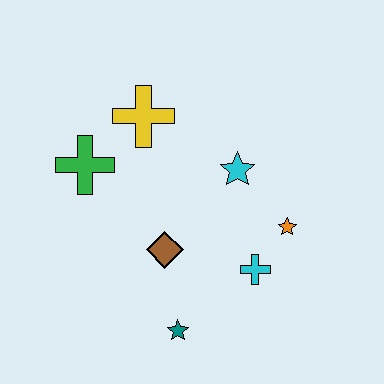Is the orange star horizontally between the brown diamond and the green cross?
No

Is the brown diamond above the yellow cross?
No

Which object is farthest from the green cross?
The orange star is farthest from the green cross.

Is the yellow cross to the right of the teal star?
No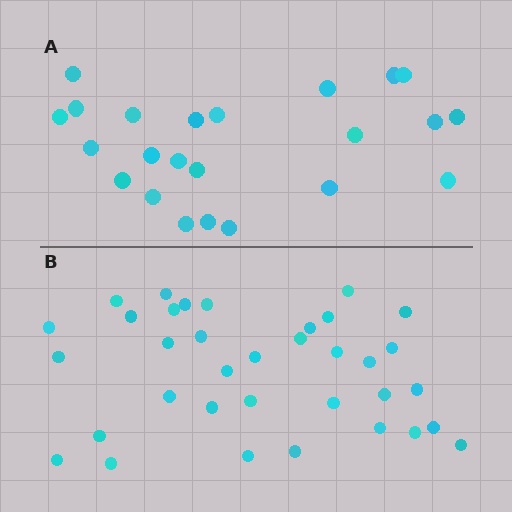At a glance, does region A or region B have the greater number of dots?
Region B (the bottom region) has more dots.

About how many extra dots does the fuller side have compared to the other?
Region B has roughly 12 or so more dots than region A.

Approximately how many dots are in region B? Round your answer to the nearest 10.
About 40 dots. (The exact count is 35, which rounds to 40.)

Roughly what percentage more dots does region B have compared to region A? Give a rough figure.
About 50% more.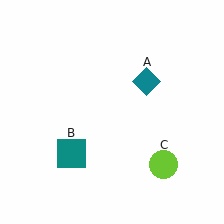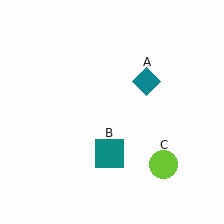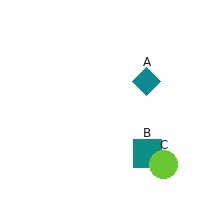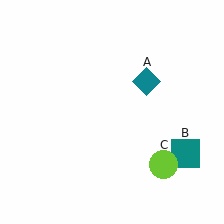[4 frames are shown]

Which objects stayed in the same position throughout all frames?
Teal diamond (object A) and lime circle (object C) remained stationary.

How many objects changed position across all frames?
1 object changed position: teal square (object B).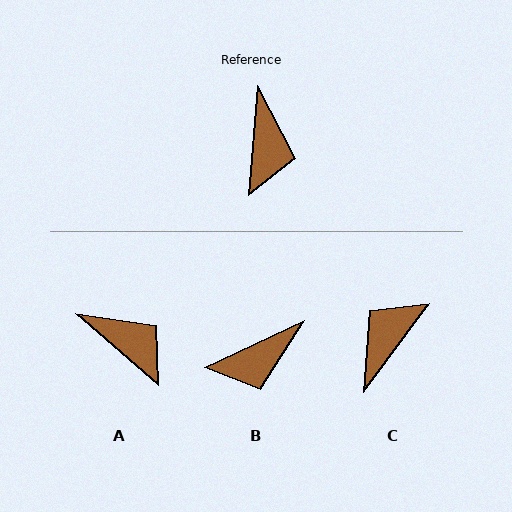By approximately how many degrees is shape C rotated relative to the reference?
Approximately 148 degrees counter-clockwise.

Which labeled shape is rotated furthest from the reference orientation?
C, about 148 degrees away.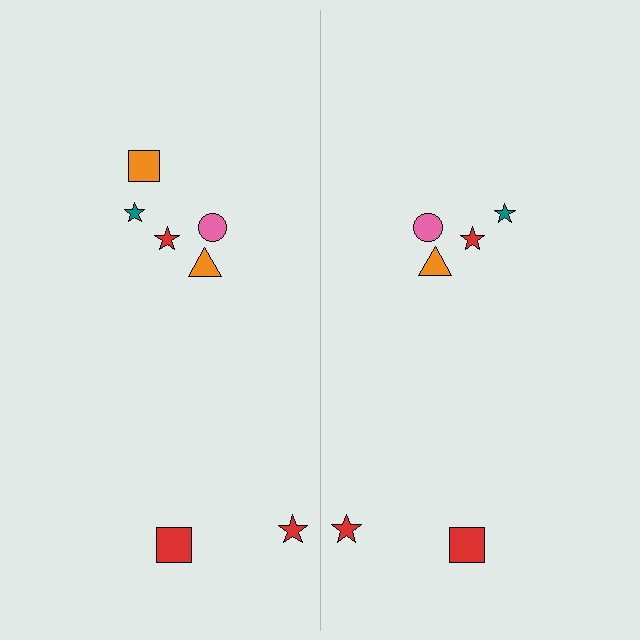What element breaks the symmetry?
A orange square is missing from the right side.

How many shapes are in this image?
There are 13 shapes in this image.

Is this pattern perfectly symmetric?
No, the pattern is not perfectly symmetric. A orange square is missing from the right side.